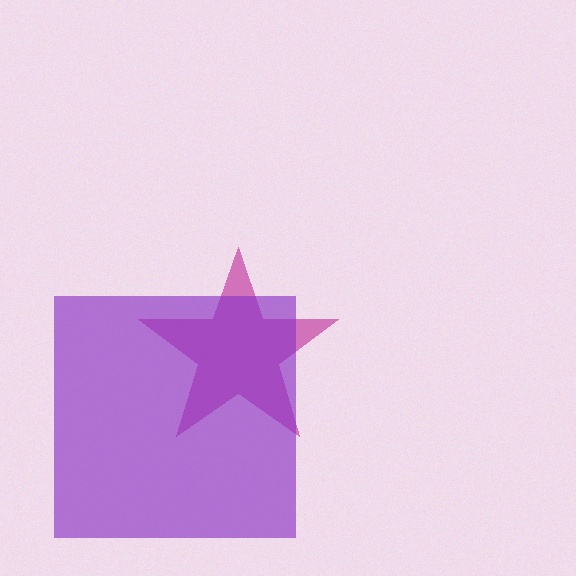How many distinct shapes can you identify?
There are 2 distinct shapes: a magenta star, a purple square.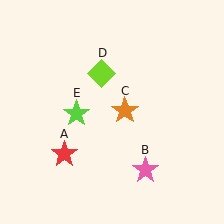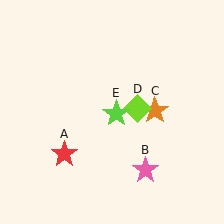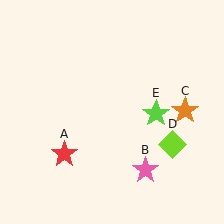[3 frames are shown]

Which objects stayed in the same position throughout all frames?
Red star (object A) and pink star (object B) remained stationary.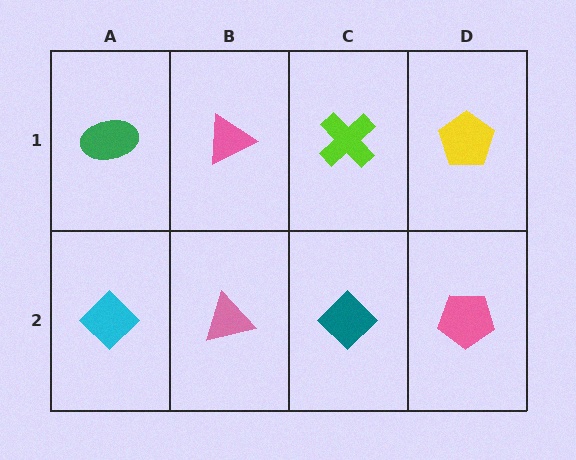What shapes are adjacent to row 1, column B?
A pink triangle (row 2, column B), a green ellipse (row 1, column A), a lime cross (row 1, column C).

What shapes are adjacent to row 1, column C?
A teal diamond (row 2, column C), a pink triangle (row 1, column B), a yellow pentagon (row 1, column D).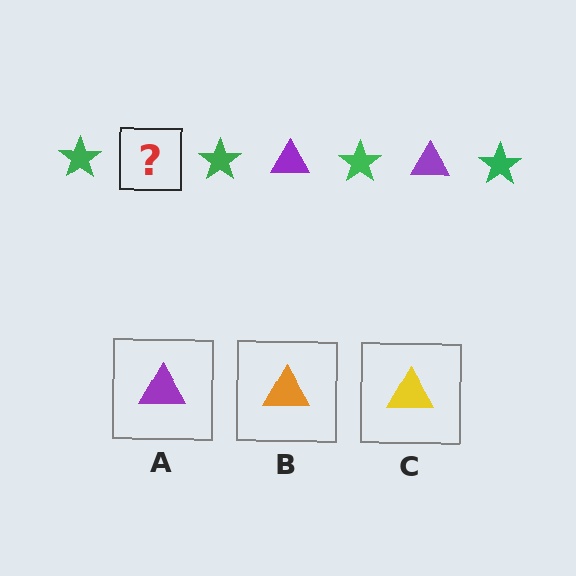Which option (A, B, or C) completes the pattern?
A.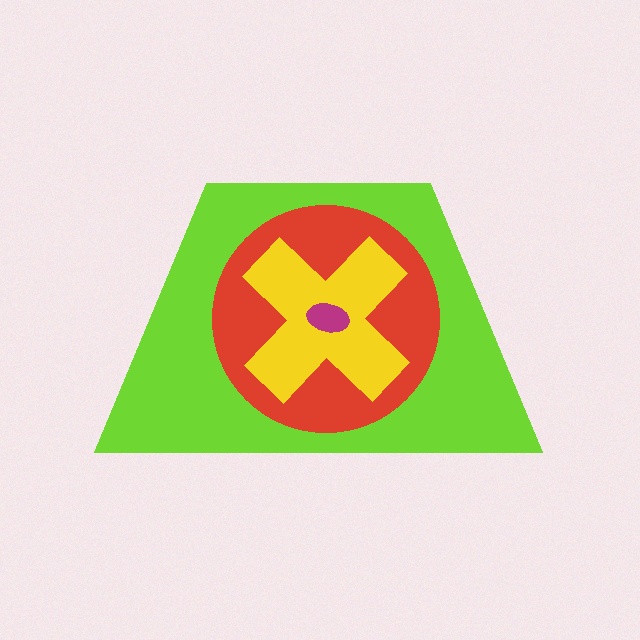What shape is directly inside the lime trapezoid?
The red circle.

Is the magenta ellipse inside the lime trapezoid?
Yes.